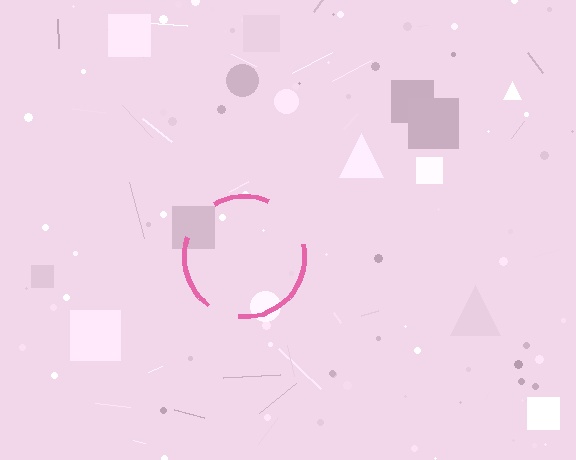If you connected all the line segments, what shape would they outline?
They would outline a circle.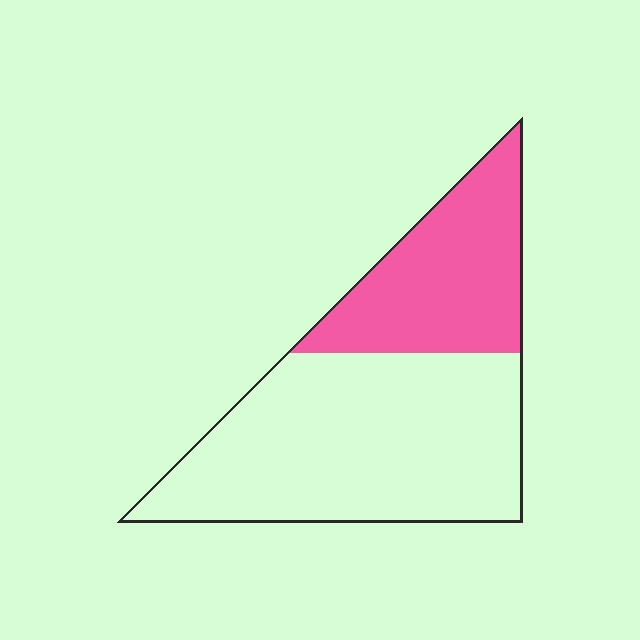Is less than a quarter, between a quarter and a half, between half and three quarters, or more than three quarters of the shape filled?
Between a quarter and a half.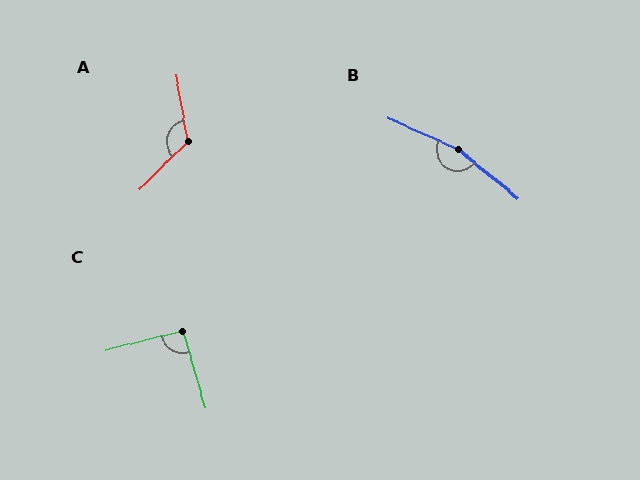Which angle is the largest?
B, at approximately 165 degrees.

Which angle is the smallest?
C, at approximately 92 degrees.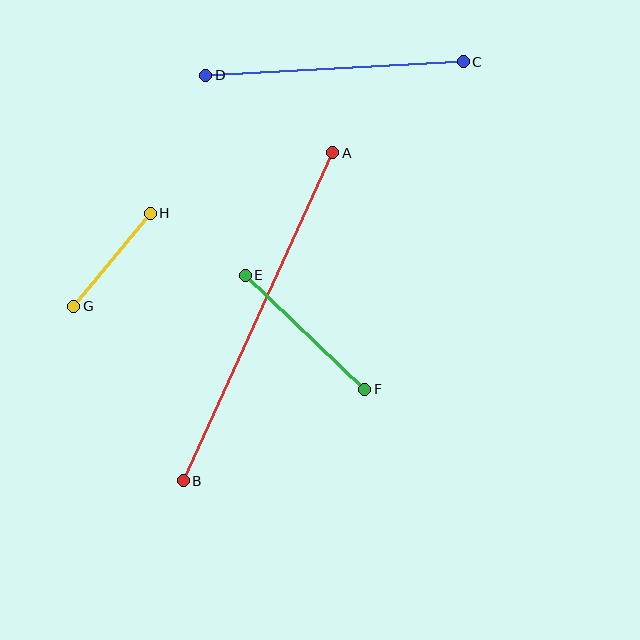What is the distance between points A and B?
The distance is approximately 361 pixels.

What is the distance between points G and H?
The distance is approximately 120 pixels.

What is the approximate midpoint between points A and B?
The midpoint is at approximately (258, 317) pixels.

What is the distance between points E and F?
The distance is approximately 165 pixels.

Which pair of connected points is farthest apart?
Points A and B are farthest apart.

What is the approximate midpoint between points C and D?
The midpoint is at approximately (334, 69) pixels.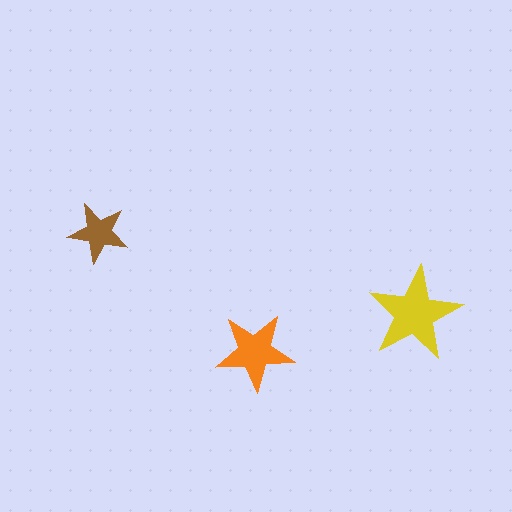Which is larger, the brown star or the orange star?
The orange one.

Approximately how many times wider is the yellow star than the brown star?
About 1.5 times wider.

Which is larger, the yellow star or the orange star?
The yellow one.